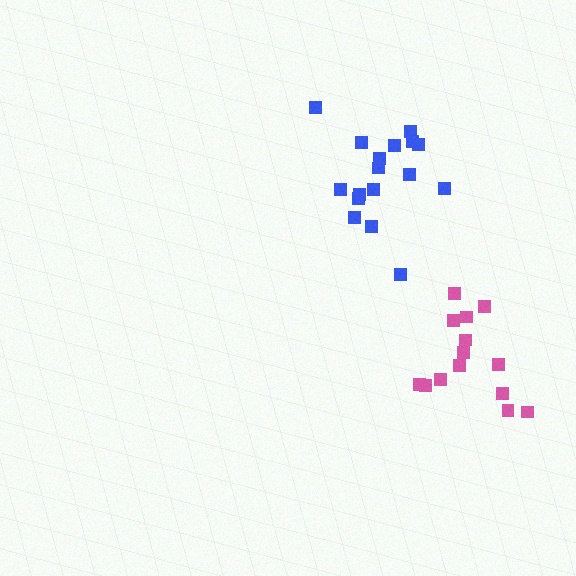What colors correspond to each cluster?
The clusters are colored: blue, pink.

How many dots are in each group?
Group 1: 17 dots, Group 2: 14 dots (31 total).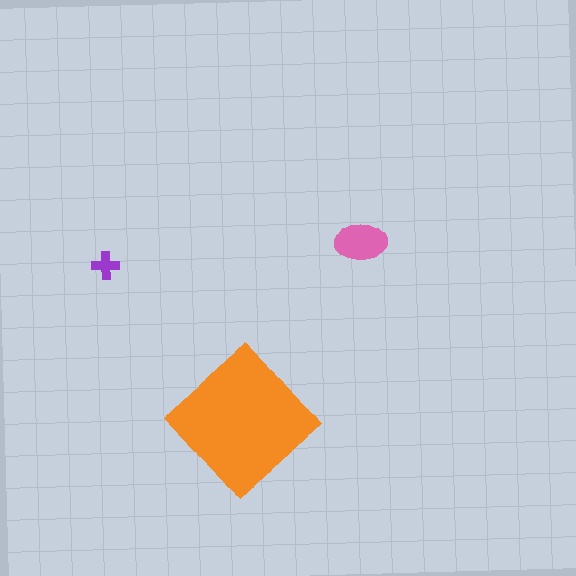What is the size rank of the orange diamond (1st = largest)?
1st.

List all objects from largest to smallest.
The orange diamond, the pink ellipse, the purple cross.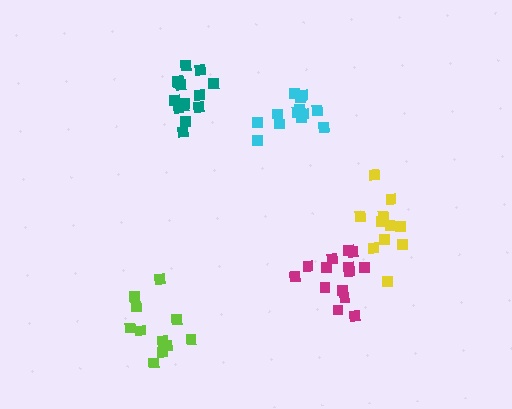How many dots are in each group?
Group 1: 11 dots, Group 2: 14 dots, Group 3: 14 dots, Group 4: 13 dots, Group 5: 11 dots (63 total).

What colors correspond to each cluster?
The clusters are colored: lime, magenta, teal, cyan, yellow.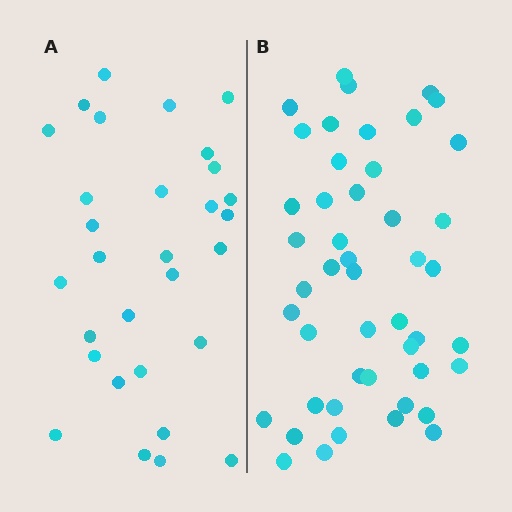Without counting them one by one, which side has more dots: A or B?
Region B (the right region) has more dots.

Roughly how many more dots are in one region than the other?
Region B has approximately 15 more dots than region A.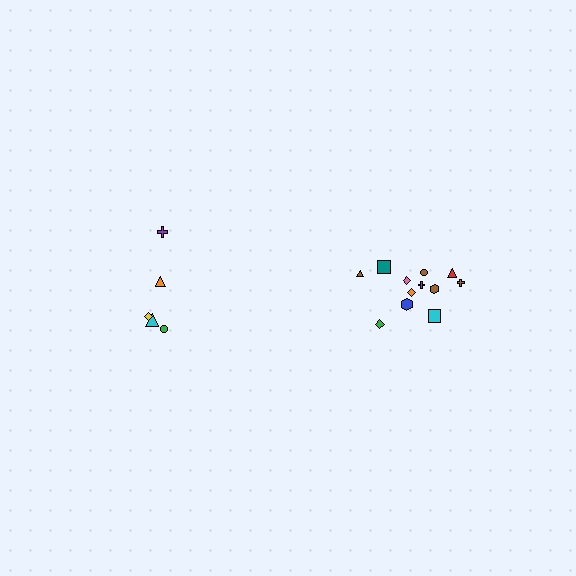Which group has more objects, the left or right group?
The right group.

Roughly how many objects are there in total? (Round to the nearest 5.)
Roughly 15 objects in total.